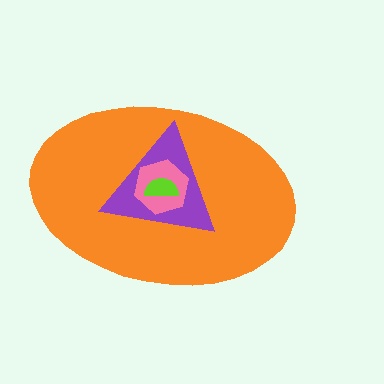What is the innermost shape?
The lime semicircle.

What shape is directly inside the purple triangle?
The pink hexagon.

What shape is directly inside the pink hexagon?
The lime semicircle.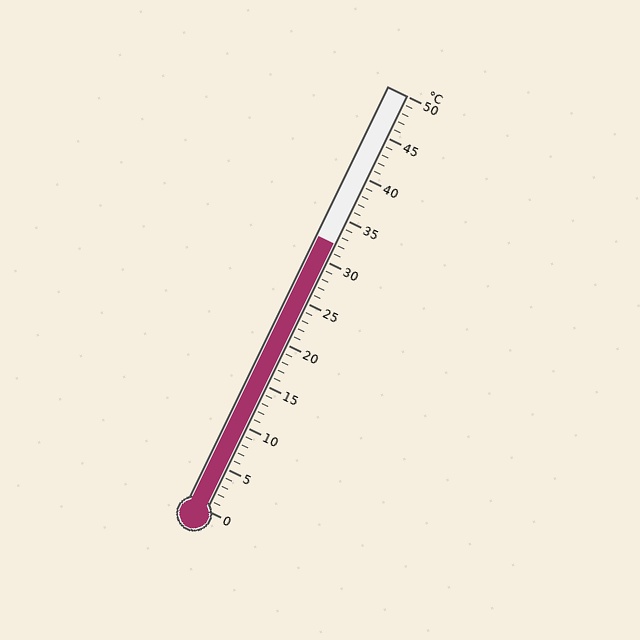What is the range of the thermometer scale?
The thermometer scale ranges from 0°C to 50°C.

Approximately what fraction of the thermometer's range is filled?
The thermometer is filled to approximately 65% of its range.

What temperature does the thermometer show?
The thermometer shows approximately 32°C.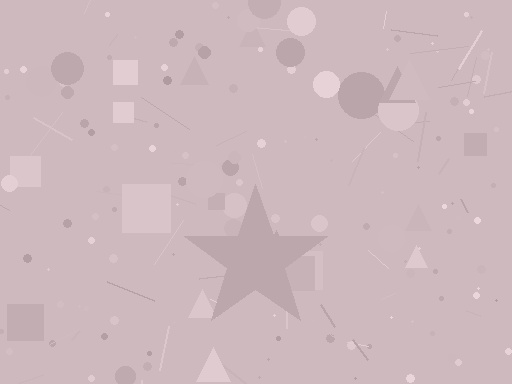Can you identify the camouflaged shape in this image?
The camouflaged shape is a star.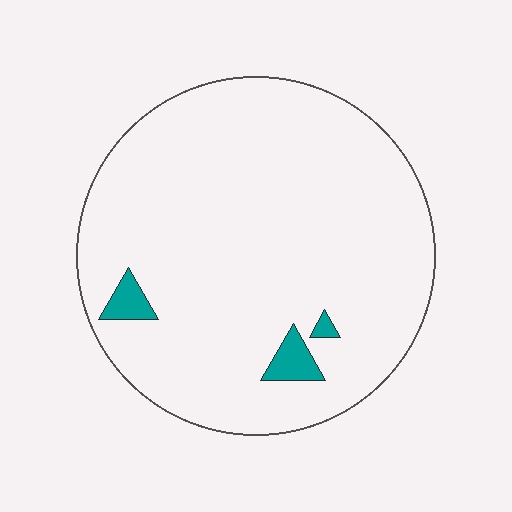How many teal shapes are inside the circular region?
3.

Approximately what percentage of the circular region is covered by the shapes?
Approximately 5%.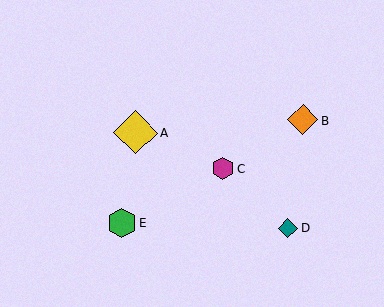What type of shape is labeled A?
Shape A is a yellow diamond.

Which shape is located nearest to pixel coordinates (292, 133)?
The orange diamond (labeled B) at (303, 120) is nearest to that location.